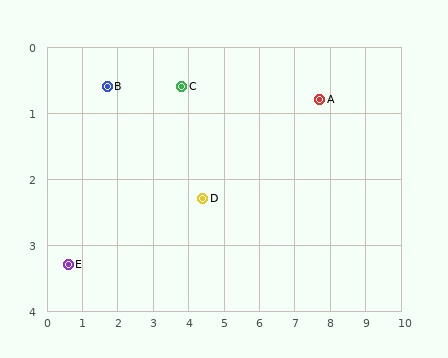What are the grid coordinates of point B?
Point B is at approximately (1.7, 0.6).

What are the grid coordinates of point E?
Point E is at approximately (0.6, 3.3).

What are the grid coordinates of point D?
Point D is at approximately (4.4, 2.3).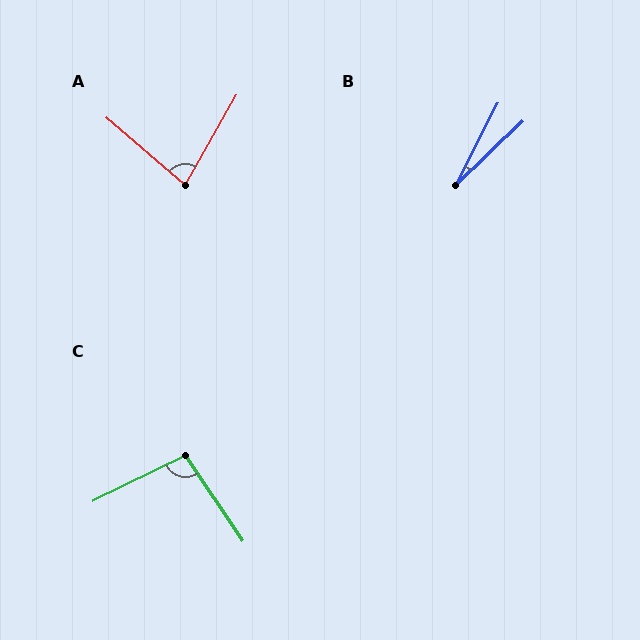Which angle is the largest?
C, at approximately 98 degrees.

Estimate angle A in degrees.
Approximately 79 degrees.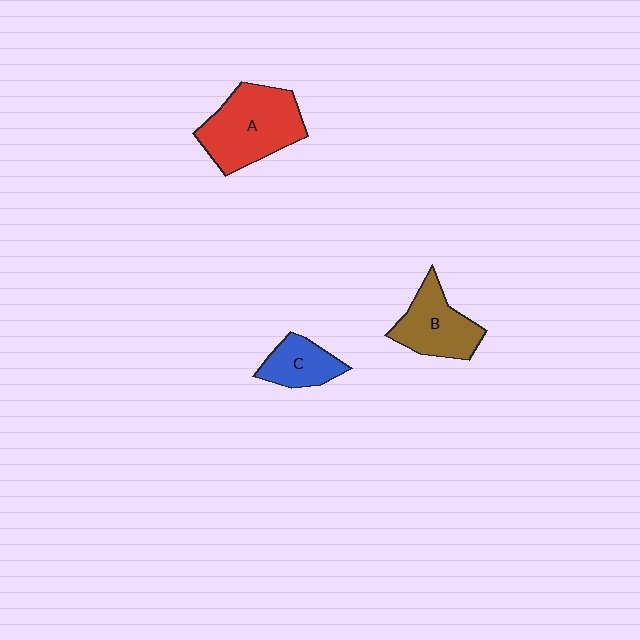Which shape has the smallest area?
Shape C (blue).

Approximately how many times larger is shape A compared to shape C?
Approximately 2.0 times.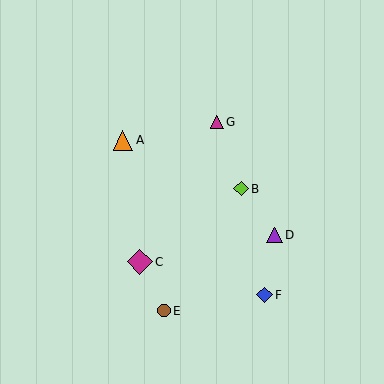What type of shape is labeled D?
Shape D is a purple triangle.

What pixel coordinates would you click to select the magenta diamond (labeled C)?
Click at (140, 262) to select the magenta diamond C.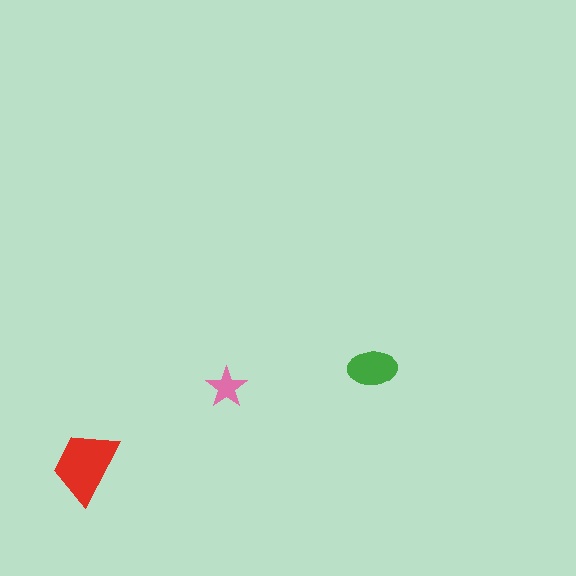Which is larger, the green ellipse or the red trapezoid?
The red trapezoid.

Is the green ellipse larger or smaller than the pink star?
Larger.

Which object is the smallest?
The pink star.